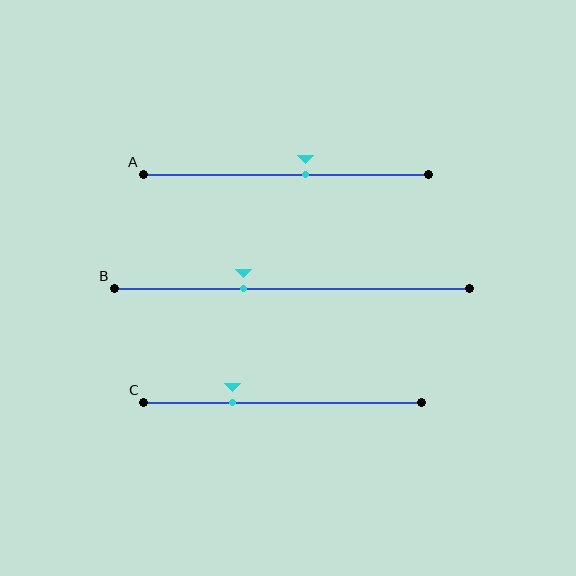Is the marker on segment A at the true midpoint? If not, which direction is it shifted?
No, the marker on segment A is shifted to the right by about 7% of the segment length.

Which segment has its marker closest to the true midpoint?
Segment A has its marker closest to the true midpoint.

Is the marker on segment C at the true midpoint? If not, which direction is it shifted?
No, the marker on segment C is shifted to the left by about 18% of the segment length.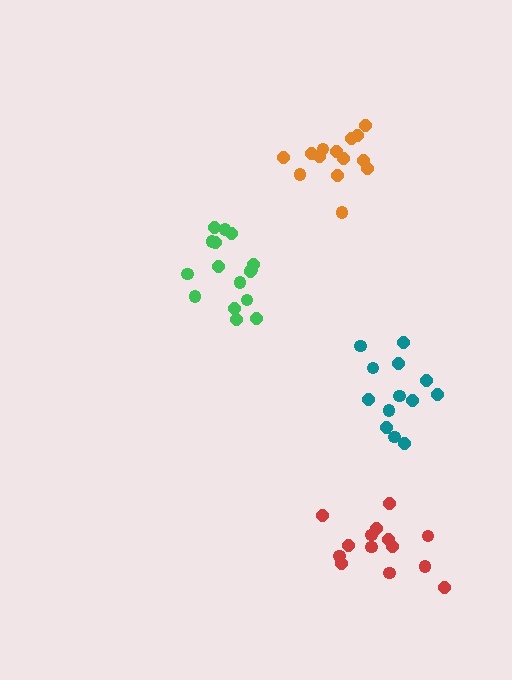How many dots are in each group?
Group 1: 14 dots, Group 2: 13 dots, Group 3: 14 dots, Group 4: 16 dots (57 total).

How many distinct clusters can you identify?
There are 4 distinct clusters.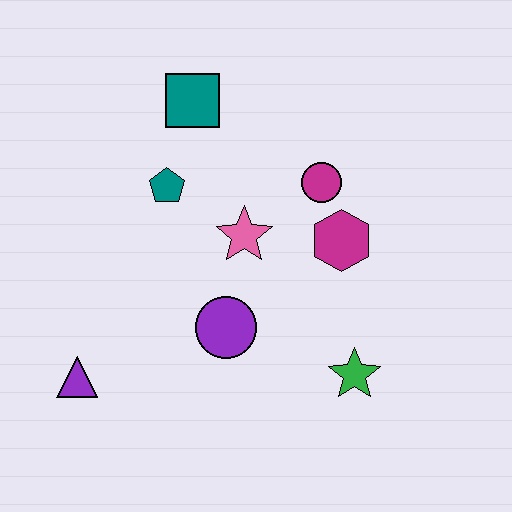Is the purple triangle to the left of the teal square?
Yes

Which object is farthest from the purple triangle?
The magenta circle is farthest from the purple triangle.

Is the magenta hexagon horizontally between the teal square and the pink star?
No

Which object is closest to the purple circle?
The pink star is closest to the purple circle.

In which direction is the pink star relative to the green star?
The pink star is above the green star.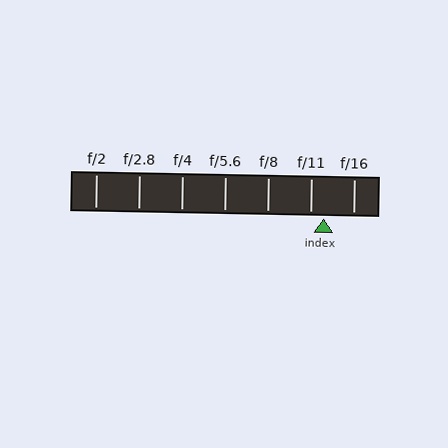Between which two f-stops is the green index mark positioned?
The index mark is between f/11 and f/16.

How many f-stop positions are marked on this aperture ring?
There are 7 f-stop positions marked.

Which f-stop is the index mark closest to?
The index mark is closest to f/11.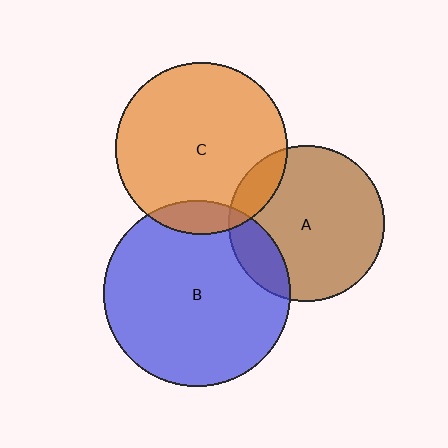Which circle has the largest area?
Circle B (blue).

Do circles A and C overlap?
Yes.